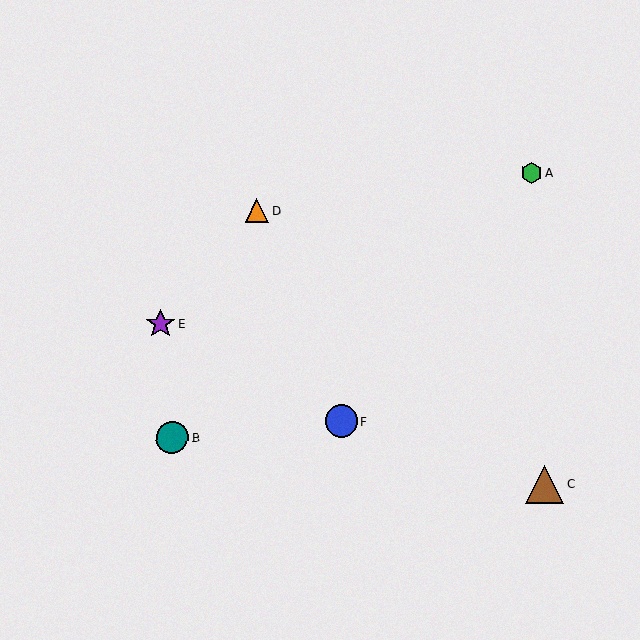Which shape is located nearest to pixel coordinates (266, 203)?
The orange triangle (labeled D) at (257, 211) is nearest to that location.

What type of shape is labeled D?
Shape D is an orange triangle.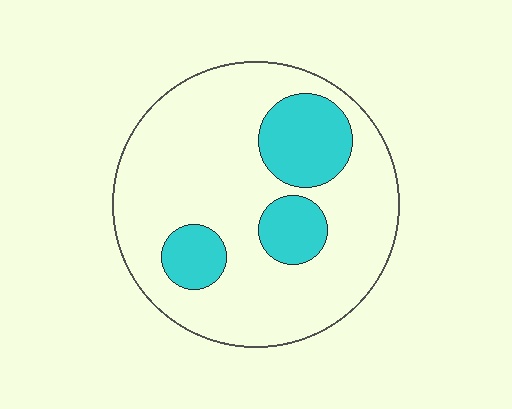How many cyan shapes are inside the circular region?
3.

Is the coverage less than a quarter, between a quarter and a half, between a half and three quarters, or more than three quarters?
Less than a quarter.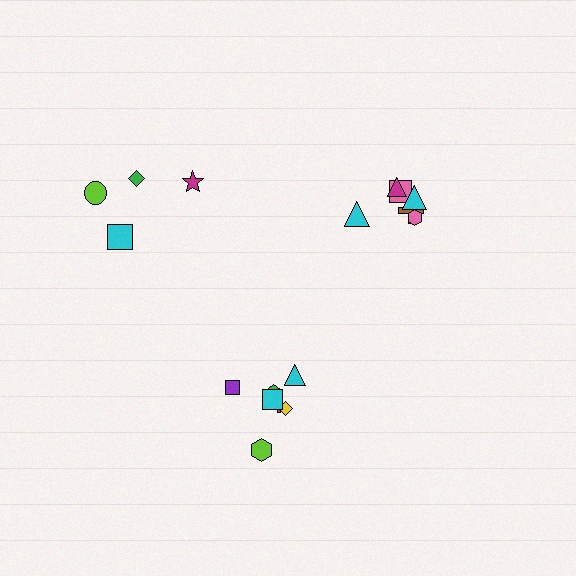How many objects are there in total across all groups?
There are 17 objects.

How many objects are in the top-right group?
There are 6 objects.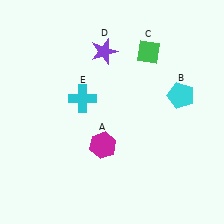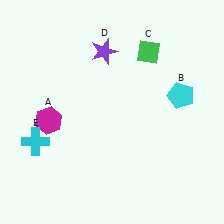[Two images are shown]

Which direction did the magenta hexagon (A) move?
The magenta hexagon (A) moved left.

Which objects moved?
The objects that moved are: the magenta hexagon (A), the cyan cross (E).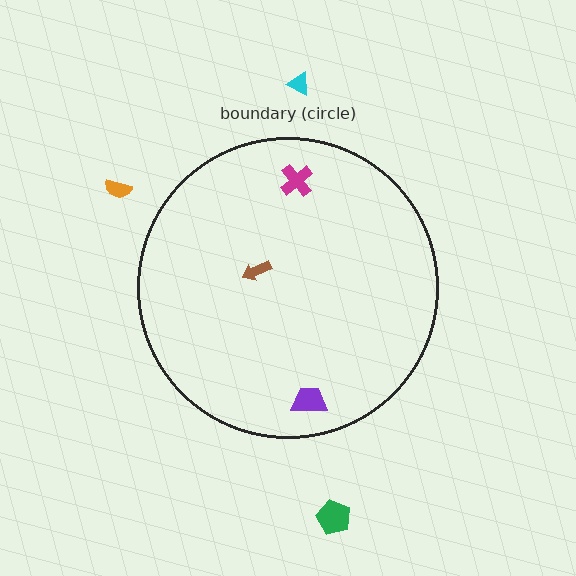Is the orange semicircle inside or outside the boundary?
Outside.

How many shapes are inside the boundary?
3 inside, 3 outside.